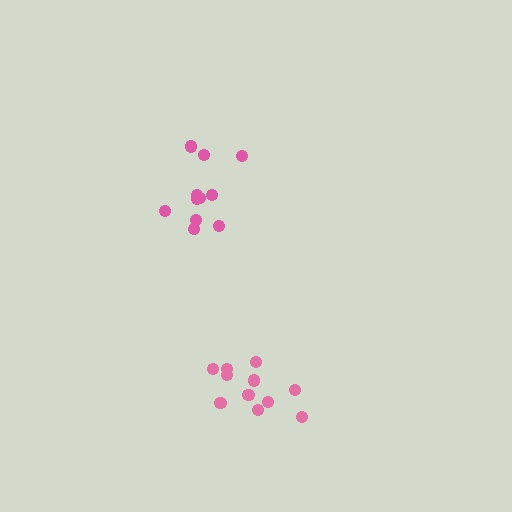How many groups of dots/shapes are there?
There are 2 groups.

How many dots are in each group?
Group 1: 11 dots, Group 2: 11 dots (22 total).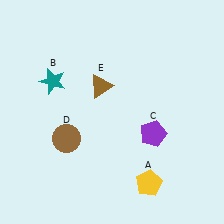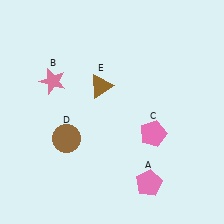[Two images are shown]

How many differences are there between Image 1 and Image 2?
There are 3 differences between the two images.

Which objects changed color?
A changed from yellow to pink. B changed from teal to pink. C changed from purple to pink.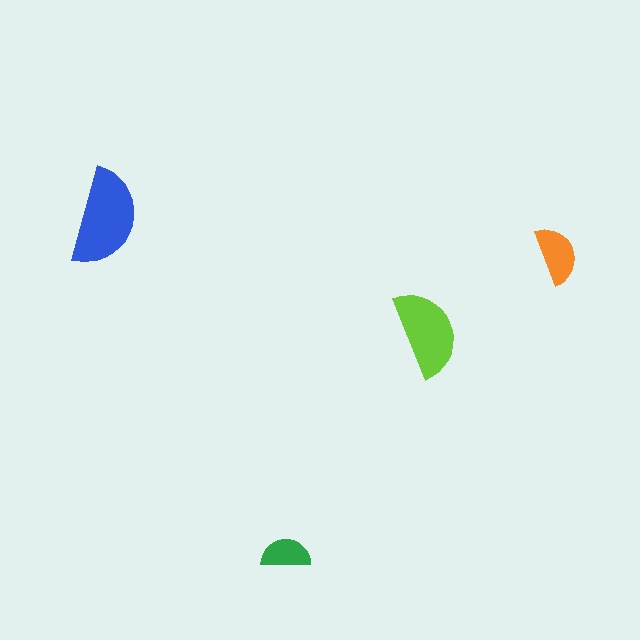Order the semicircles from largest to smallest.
the blue one, the lime one, the orange one, the green one.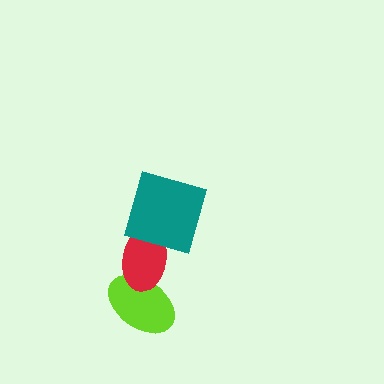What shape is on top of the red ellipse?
The teal square is on top of the red ellipse.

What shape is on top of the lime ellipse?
The red ellipse is on top of the lime ellipse.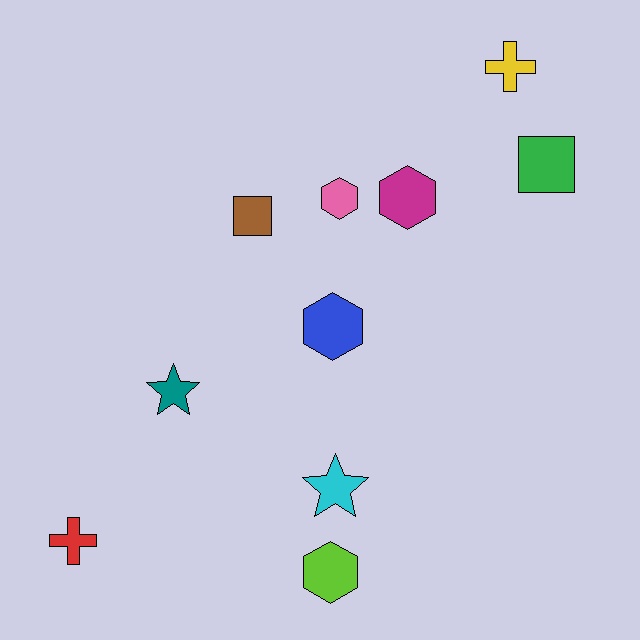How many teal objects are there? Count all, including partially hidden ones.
There is 1 teal object.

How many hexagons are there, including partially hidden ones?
There are 4 hexagons.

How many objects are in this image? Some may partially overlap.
There are 10 objects.